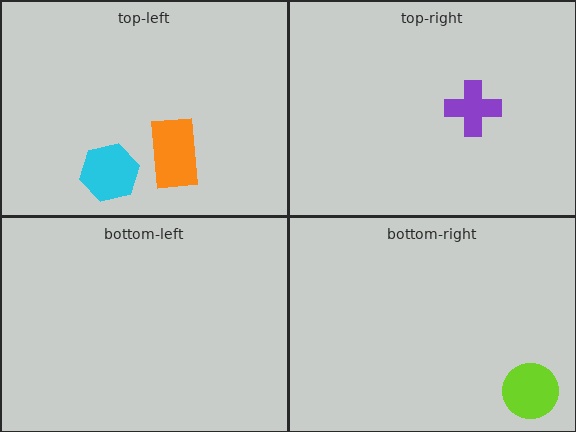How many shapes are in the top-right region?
1.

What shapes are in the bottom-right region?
The lime circle.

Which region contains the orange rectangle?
The top-left region.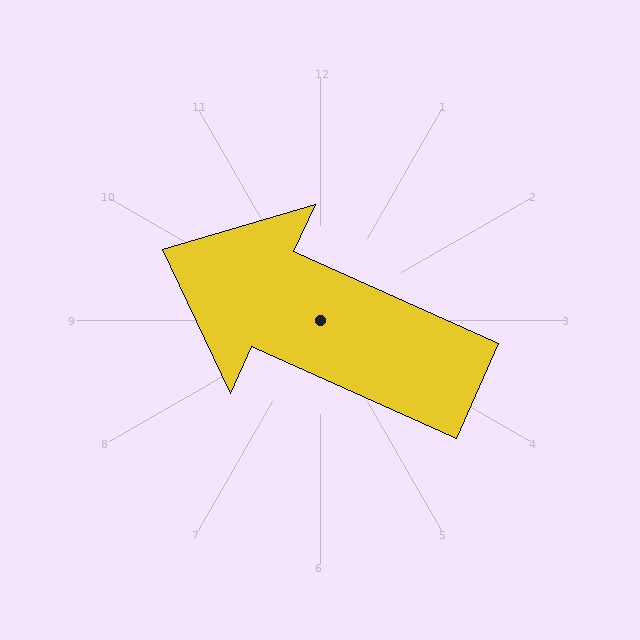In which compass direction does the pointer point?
Northwest.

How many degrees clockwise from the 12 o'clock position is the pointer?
Approximately 294 degrees.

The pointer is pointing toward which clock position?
Roughly 10 o'clock.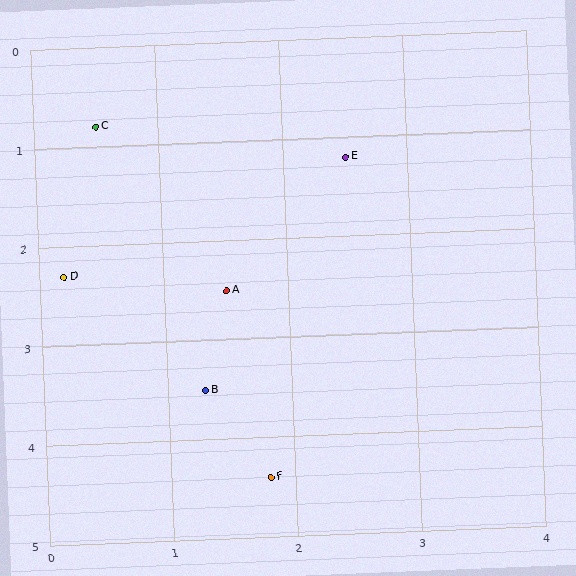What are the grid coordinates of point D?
Point D is at approximately (0.2, 2.3).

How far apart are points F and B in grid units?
Points F and B are about 1.0 grid units apart.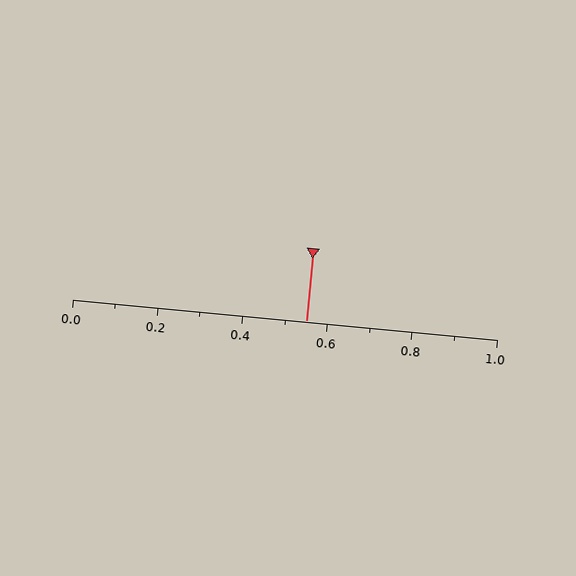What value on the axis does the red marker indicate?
The marker indicates approximately 0.55.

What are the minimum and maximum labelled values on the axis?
The axis runs from 0.0 to 1.0.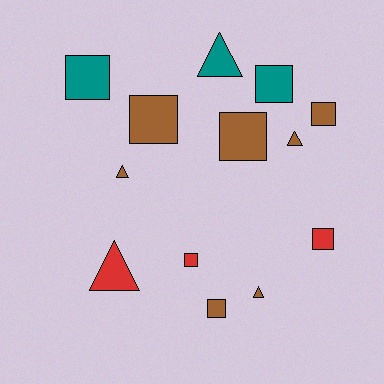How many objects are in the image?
There are 13 objects.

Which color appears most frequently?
Brown, with 7 objects.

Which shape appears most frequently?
Square, with 8 objects.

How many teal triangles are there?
There is 1 teal triangle.